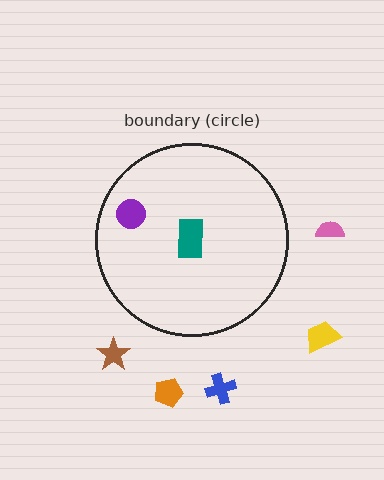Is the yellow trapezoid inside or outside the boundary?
Outside.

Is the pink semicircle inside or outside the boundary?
Outside.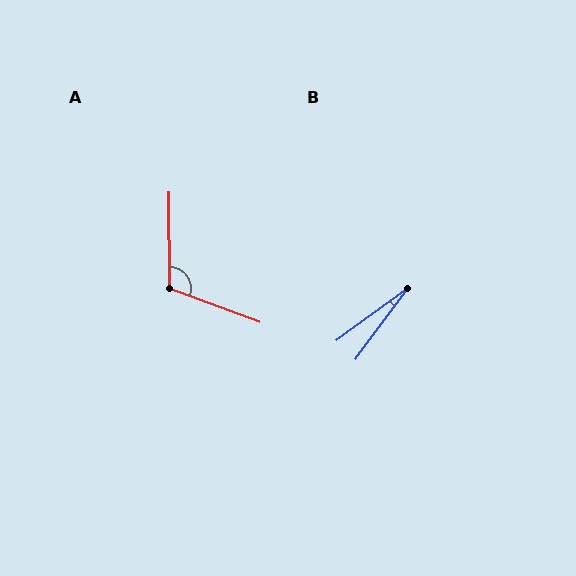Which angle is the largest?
A, at approximately 111 degrees.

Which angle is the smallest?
B, at approximately 17 degrees.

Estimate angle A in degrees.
Approximately 111 degrees.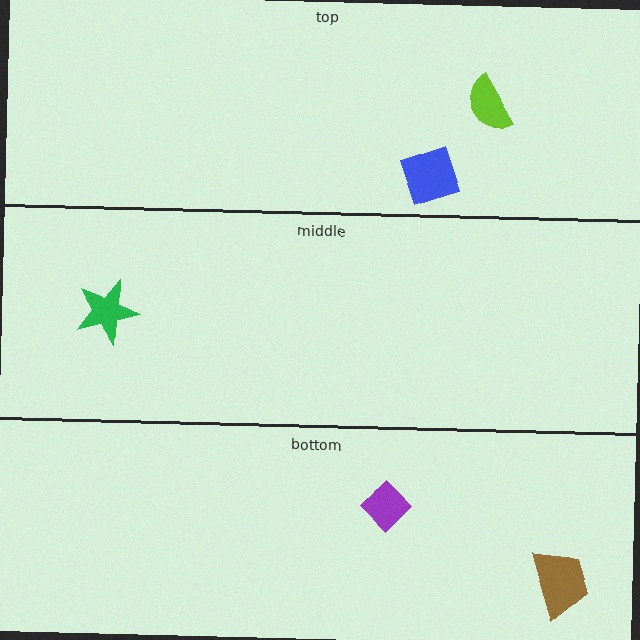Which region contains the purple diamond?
The bottom region.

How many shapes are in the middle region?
1.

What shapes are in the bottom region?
The purple diamond, the brown trapezoid.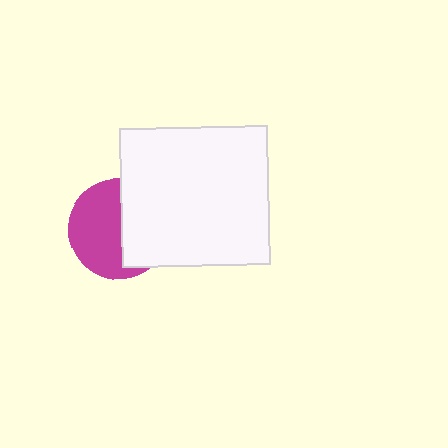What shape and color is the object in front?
The object in front is a white rectangle.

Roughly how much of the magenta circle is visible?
About half of it is visible (roughly 57%).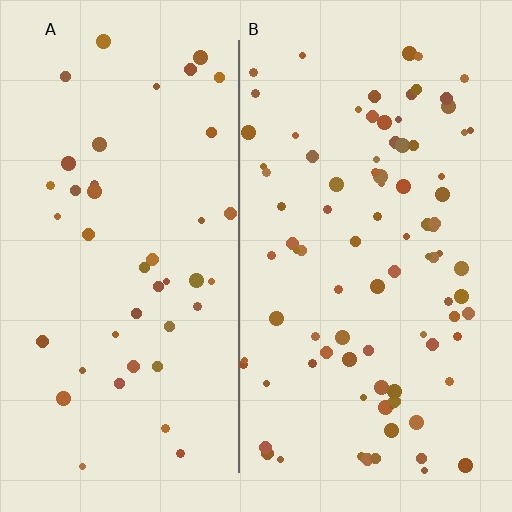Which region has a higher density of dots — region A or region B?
B (the right).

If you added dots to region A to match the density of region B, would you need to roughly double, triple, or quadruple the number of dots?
Approximately double.